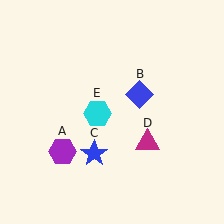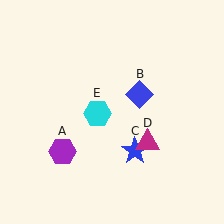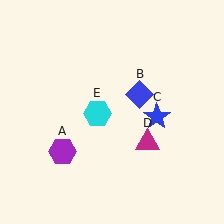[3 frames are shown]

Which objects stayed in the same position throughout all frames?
Purple hexagon (object A) and blue diamond (object B) and magenta triangle (object D) and cyan hexagon (object E) remained stationary.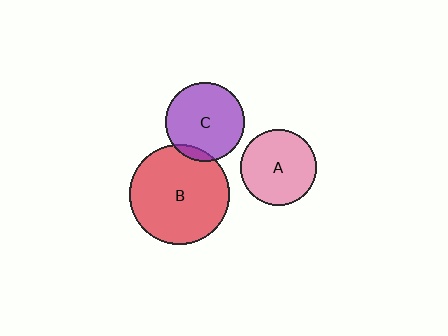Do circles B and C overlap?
Yes.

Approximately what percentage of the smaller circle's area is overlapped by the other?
Approximately 10%.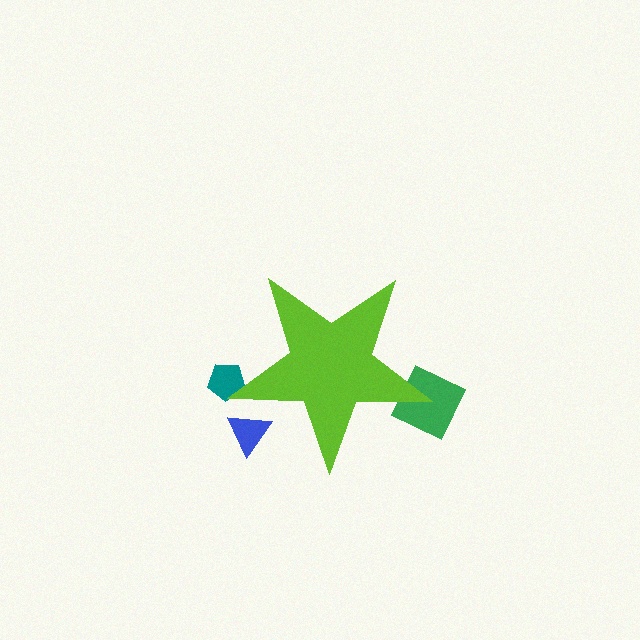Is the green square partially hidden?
Yes, the green square is partially hidden behind the lime star.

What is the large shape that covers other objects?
A lime star.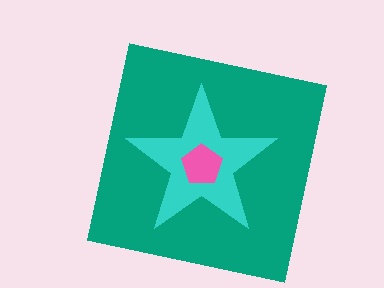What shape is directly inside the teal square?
The cyan star.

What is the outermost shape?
The teal square.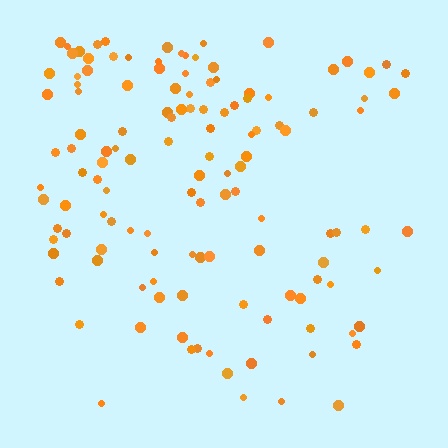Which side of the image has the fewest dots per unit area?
The bottom.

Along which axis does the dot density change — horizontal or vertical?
Vertical.